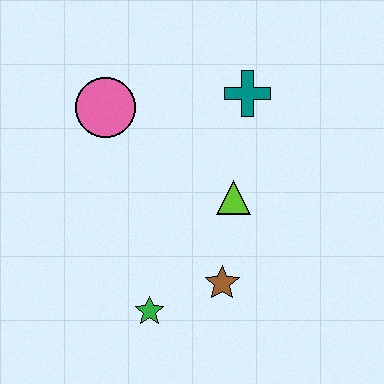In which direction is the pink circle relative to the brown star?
The pink circle is above the brown star.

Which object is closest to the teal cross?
The lime triangle is closest to the teal cross.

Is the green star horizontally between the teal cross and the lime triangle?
No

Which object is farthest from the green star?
The teal cross is farthest from the green star.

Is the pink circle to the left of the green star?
Yes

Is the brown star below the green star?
No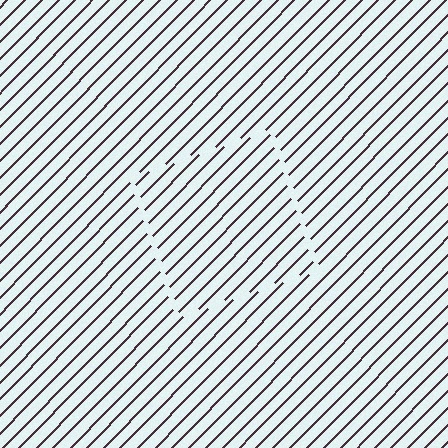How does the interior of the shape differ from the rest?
The interior of the shape contains the same grating, shifted by half a period — the contour is defined by the phase discontinuity where line-ends from the inner and outer gratings abut.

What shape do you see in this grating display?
An illusory square. The interior of the shape contains the same grating, shifted by half a period — the contour is defined by the phase discontinuity where line-ends from the inner and outer gratings abut.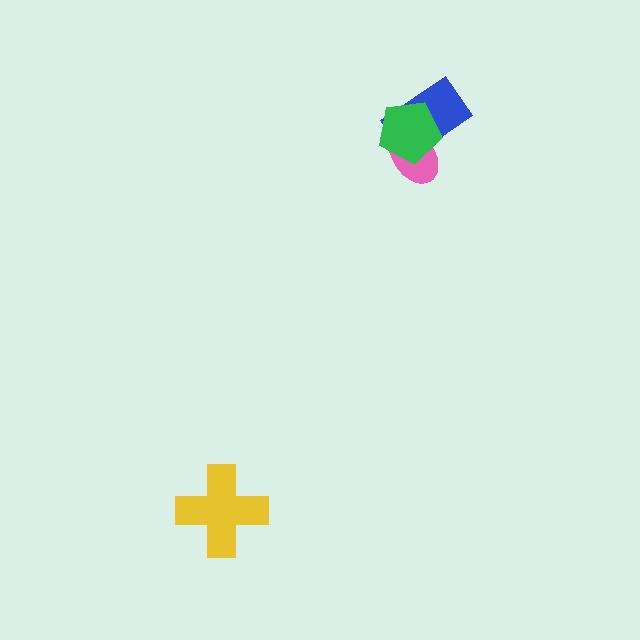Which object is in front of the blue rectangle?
The green pentagon is in front of the blue rectangle.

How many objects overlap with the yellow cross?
0 objects overlap with the yellow cross.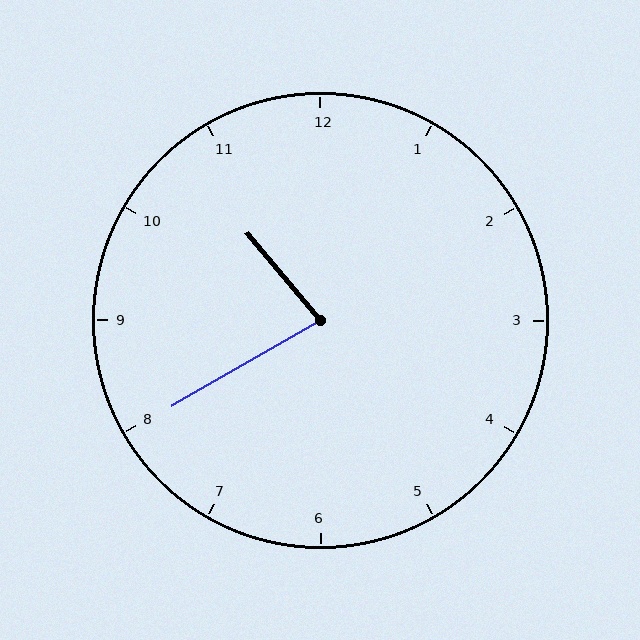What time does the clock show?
10:40.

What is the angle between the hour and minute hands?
Approximately 80 degrees.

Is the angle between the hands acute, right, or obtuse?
It is acute.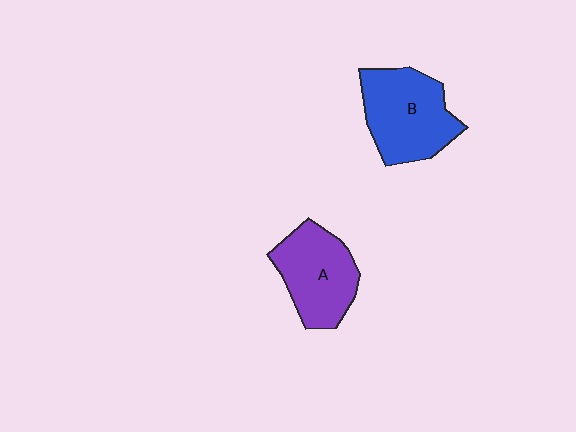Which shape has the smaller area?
Shape A (purple).